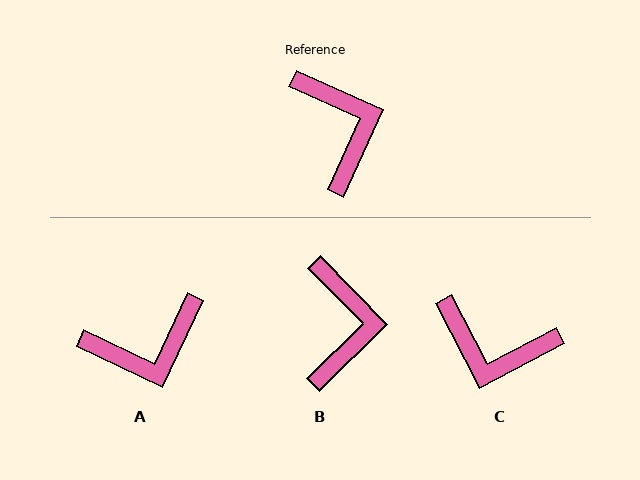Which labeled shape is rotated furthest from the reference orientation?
C, about 128 degrees away.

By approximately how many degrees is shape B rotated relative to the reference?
Approximately 21 degrees clockwise.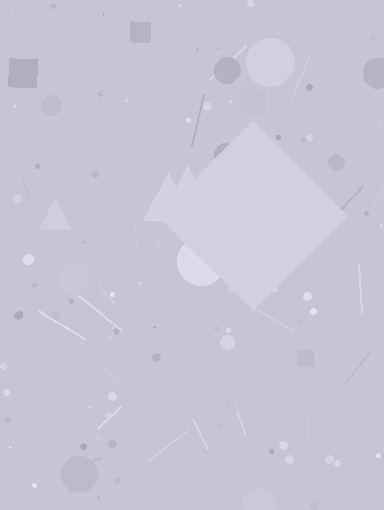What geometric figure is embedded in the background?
A diamond is embedded in the background.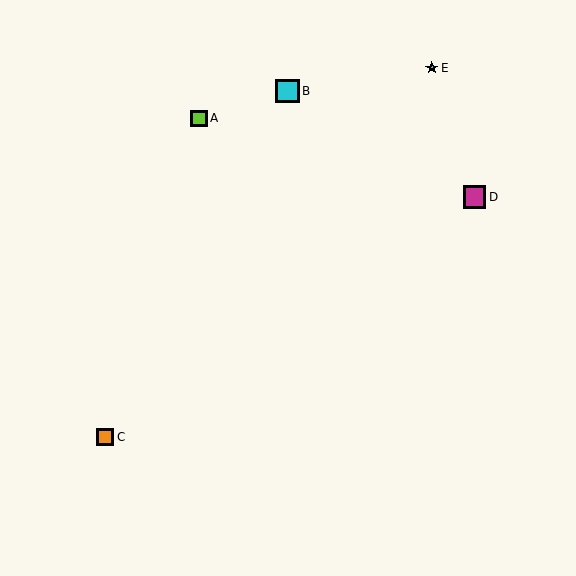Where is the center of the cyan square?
The center of the cyan square is at (288, 91).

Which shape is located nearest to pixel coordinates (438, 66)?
The cyan star (labeled E) at (432, 68) is nearest to that location.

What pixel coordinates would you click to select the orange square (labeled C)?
Click at (105, 437) to select the orange square C.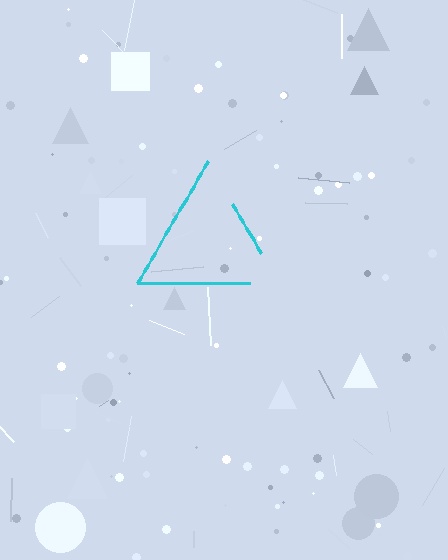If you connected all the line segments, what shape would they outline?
They would outline a triangle.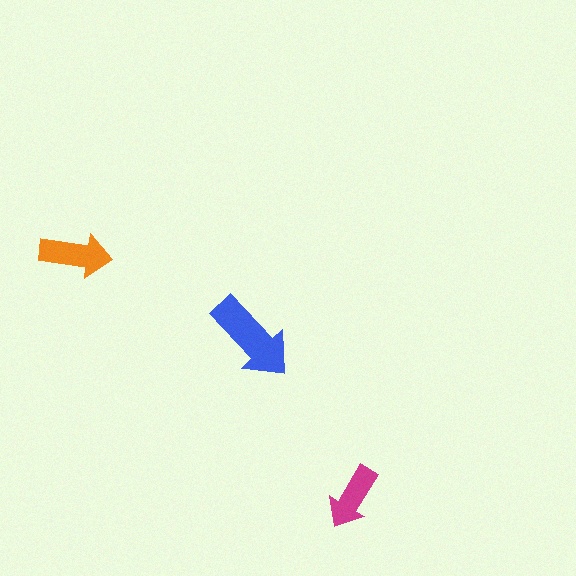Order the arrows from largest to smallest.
the blue one, the orange one, the magenta one.